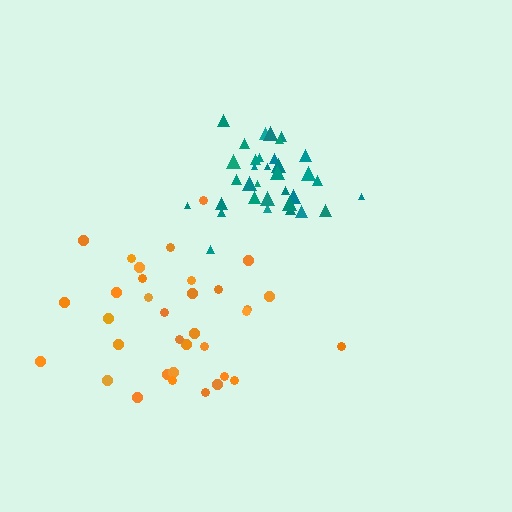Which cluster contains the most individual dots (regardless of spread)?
Orange (35).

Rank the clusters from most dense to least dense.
teal, orange.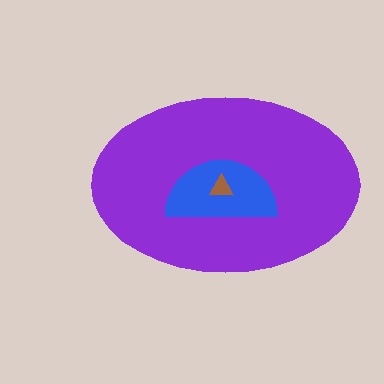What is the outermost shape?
The purple ellipse.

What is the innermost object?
The brown triangle.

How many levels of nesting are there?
3.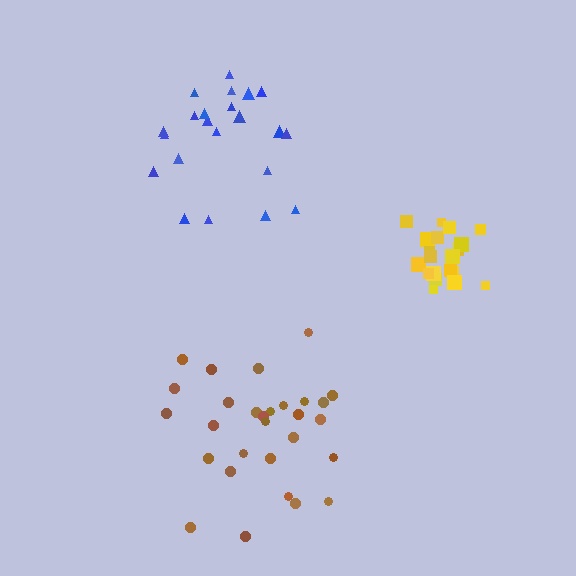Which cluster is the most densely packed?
Yellow.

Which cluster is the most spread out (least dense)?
Blue.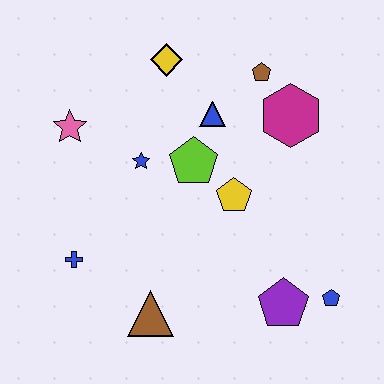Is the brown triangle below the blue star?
Yes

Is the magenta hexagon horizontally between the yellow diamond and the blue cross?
No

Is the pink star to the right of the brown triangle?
No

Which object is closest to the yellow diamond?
The blue triangle is closest to the yellow diamond.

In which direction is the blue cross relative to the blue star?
The blue cross is below the blue star.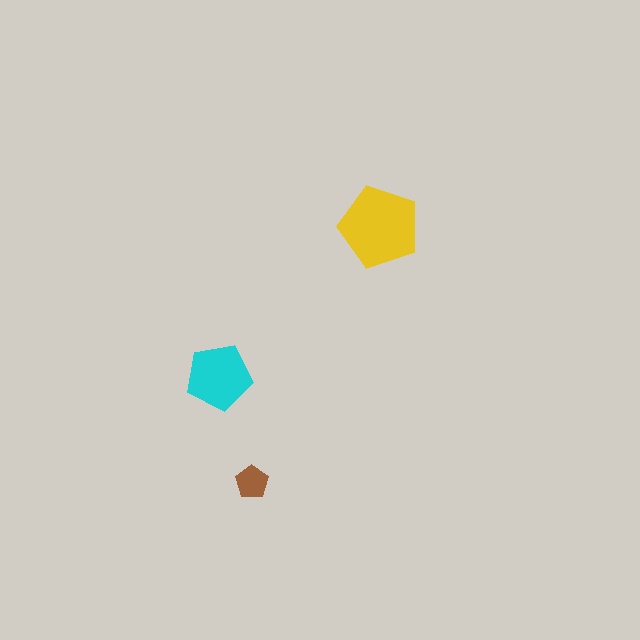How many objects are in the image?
There are 3 objects in the image.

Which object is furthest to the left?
The cyan pentagon is leftmost.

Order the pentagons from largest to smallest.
the yellow one, the cyan one, the brown one.